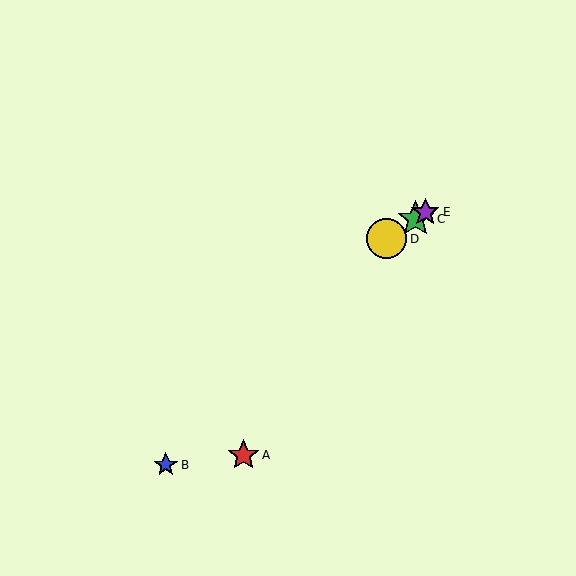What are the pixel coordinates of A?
Object A is at (244, 455).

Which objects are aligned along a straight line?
Objects C, D, E are aligned along a straight line.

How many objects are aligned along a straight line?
3 objects (C, D, E) are aligned along a straight line.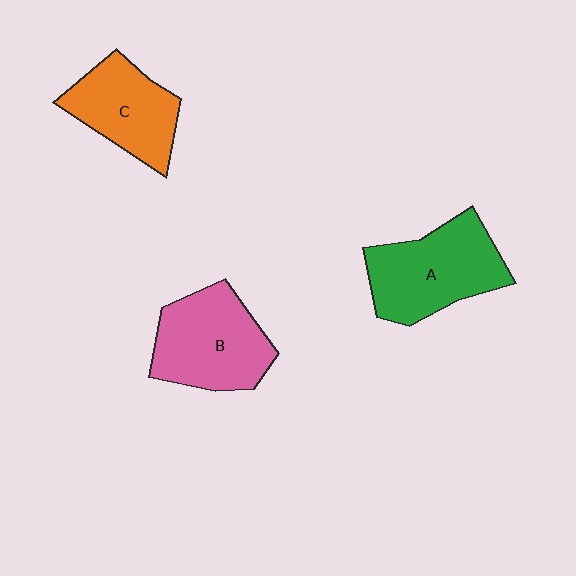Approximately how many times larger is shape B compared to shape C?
Approximately 1.2 times.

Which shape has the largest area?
Shape A (green).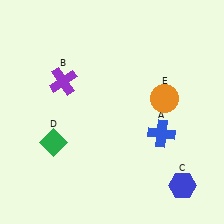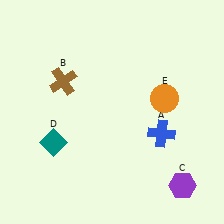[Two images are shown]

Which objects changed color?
B changed from purple to brown. C changed from blue to purple. D changed from green to teal.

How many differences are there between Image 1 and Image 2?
There are 3 differences between the two images.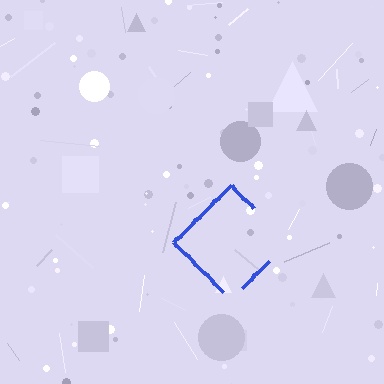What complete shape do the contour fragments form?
The contour fragments form a diamond.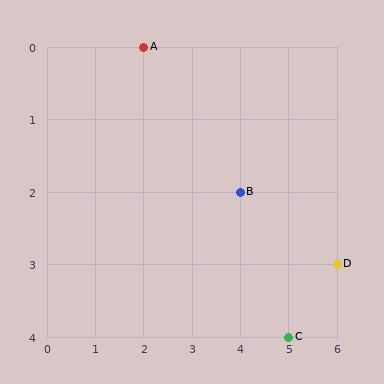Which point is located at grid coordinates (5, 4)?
Point C is at (5, 4).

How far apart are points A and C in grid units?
Points A and C are 3 columns and 4 rows apart (about 5.0 grid units diagonally).